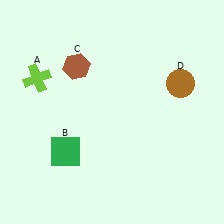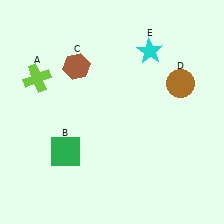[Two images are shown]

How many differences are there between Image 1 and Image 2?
There is 1 difference between the two images.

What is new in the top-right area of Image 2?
A cyan star (E) was added in the top-right area of Image 2.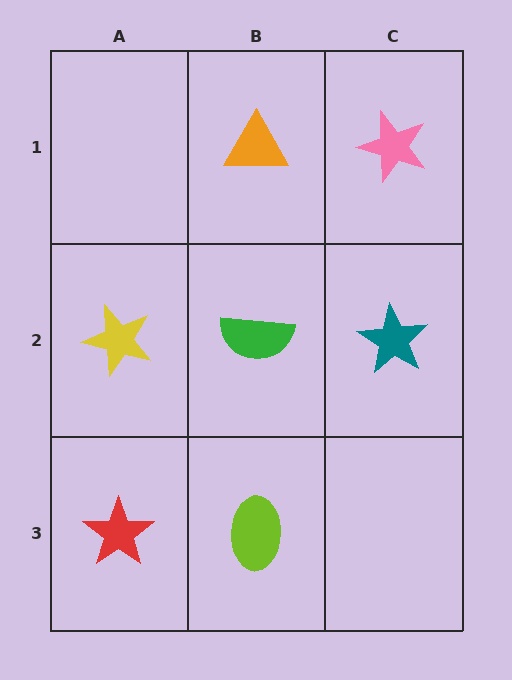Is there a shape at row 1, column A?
No, that cell is empty.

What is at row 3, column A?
A red star.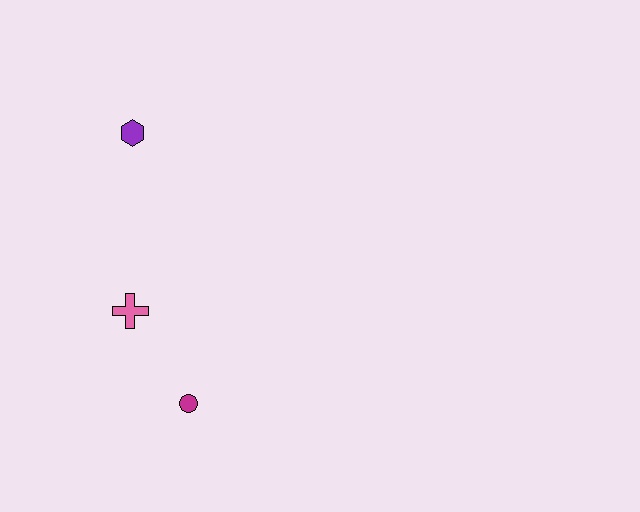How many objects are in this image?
There are 3 objects.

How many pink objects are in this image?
There is 1 pink object.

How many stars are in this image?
There are no stars.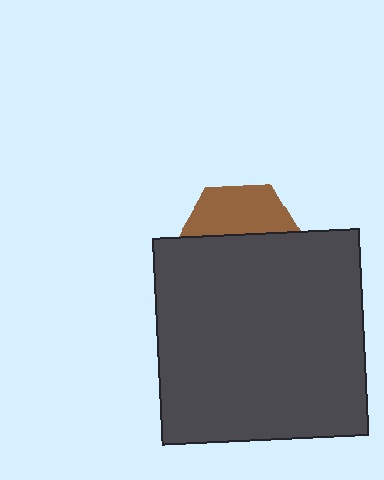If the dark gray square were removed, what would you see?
You would see the complete brown hexagon.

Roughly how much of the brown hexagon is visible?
A small part of it is visible (roughly 40%).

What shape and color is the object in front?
The object in front is a dark gray square.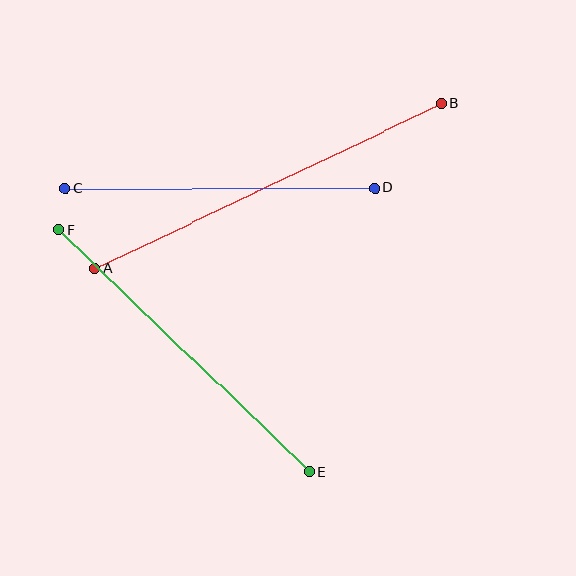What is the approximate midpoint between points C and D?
The midpoint is at approximately (220, 188) pixels.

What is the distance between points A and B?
The distance is approximately 384 pixels.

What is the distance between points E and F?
The distance is approximately 348 pixels.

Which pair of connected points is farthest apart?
Points A and B are farthest apart.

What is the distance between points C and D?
The distance is approximately 310 pixels.